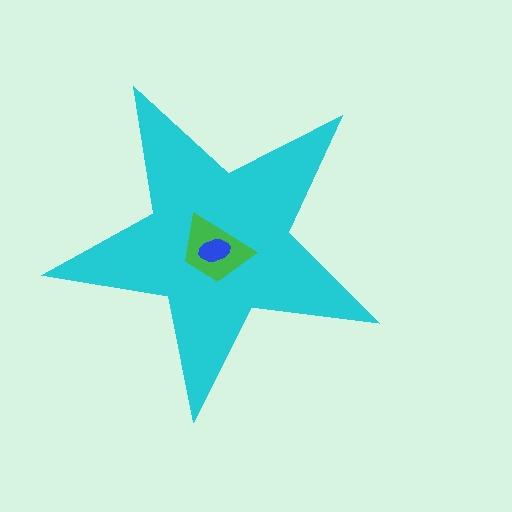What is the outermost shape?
The cyan star.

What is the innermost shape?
The blue ellipse.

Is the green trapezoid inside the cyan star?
Yes.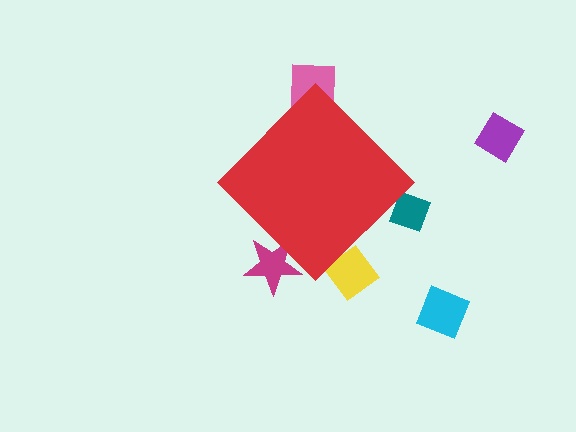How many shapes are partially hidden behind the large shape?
4 shapes are partially hidden.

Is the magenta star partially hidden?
Yes, the magenta star is partially hidden behind the red diamond.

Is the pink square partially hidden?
Yes, the pink square is partially hidden behind the red diamond.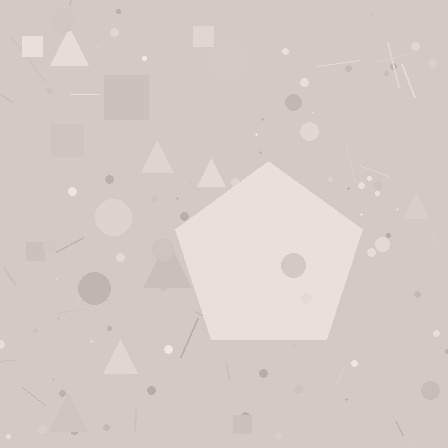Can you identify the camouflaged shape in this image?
The camouflaged shape is a pentagon.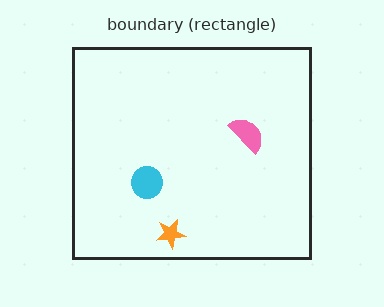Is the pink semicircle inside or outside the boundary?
Inside.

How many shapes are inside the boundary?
3 inside, 0 outside.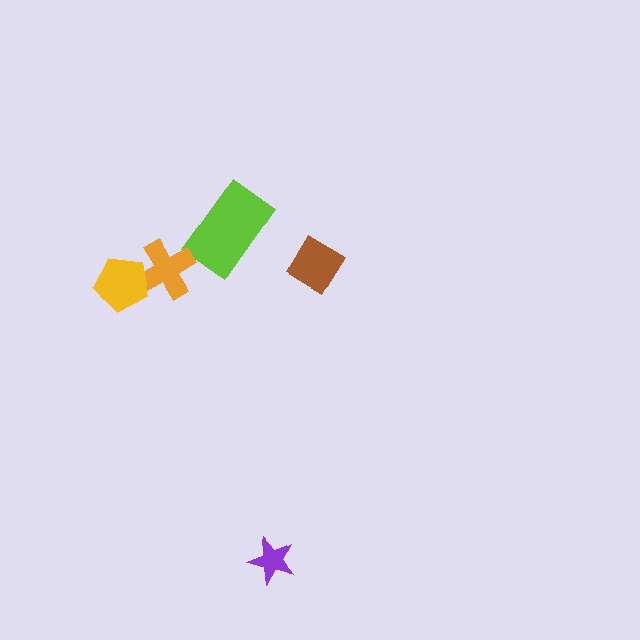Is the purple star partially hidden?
No, no other shape covers it.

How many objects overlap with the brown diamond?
0 objects overlap with the brown diamond.